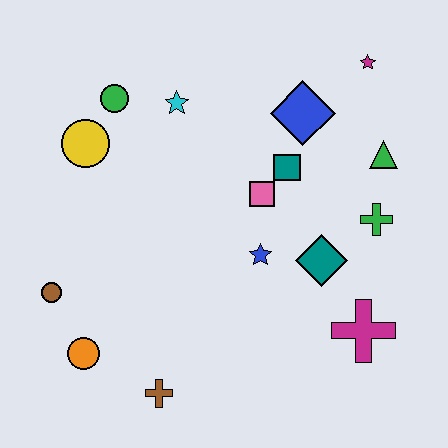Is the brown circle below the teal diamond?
Yes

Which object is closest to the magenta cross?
The teal diamond is closest to the magenta cross.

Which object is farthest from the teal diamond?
The brown circle is farthest from the teal diamond.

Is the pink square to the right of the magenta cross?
No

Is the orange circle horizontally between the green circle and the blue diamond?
No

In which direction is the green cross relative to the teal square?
The green cross is to the right of the teal square.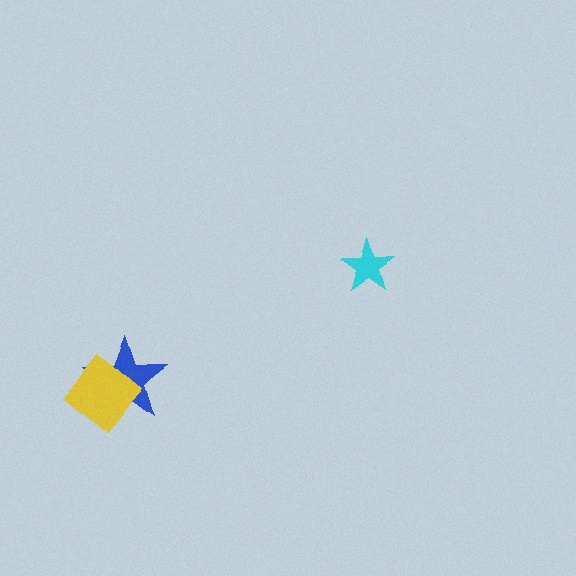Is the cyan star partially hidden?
No, no other shape covers it.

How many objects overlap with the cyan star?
0 objects overlap with the cyan star.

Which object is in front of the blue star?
The yellow diamond is in front of the blue star.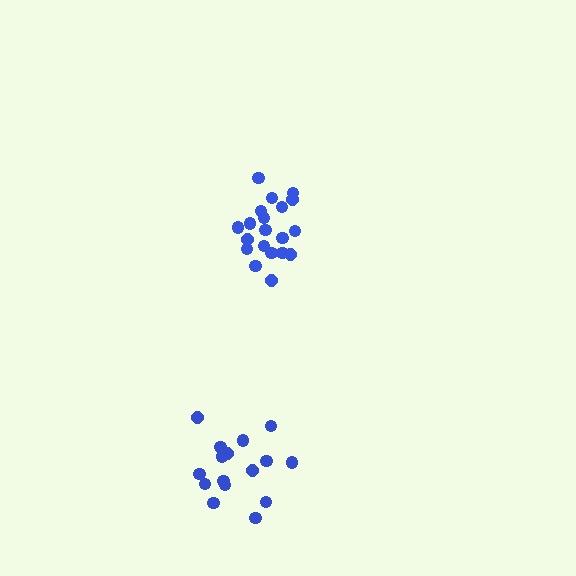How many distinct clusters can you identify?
There are 2 distinct clusters.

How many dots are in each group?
Group 1: 20 dots, Group 2: 16 dots (36 total).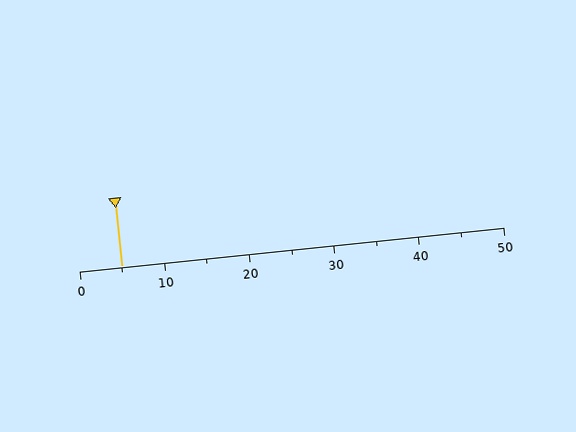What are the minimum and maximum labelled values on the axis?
The axis runs from 0 to 50.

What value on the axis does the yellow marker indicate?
The marker indicates approximately 5.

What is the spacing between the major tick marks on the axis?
The major ticks are spaced 10 apart.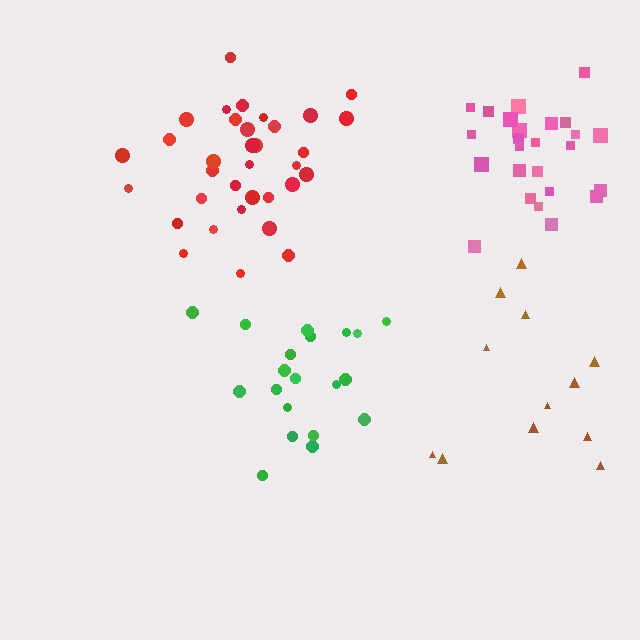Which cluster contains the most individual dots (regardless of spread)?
Red (34).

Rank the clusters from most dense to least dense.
pink, green, red, brown.